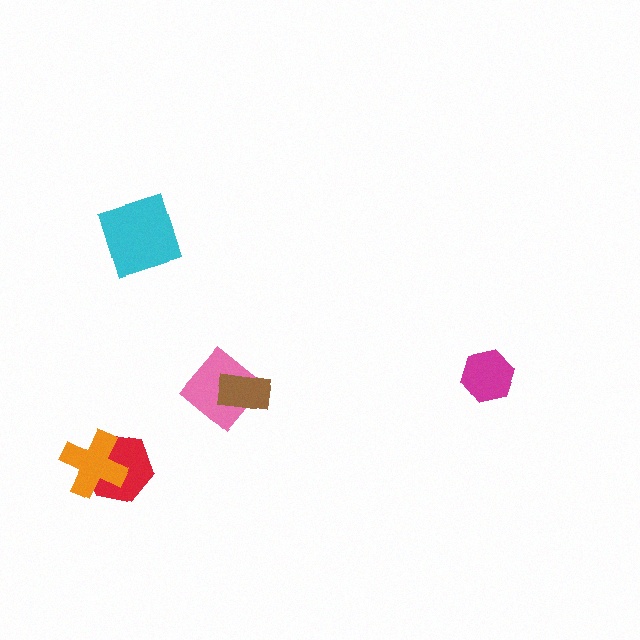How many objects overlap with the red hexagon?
1 object overlaps with the red hexagon.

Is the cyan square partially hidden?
No, no other shape covers it.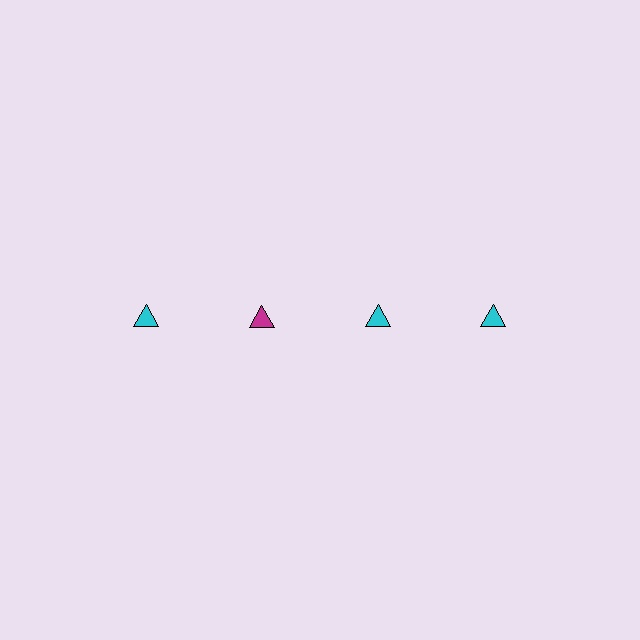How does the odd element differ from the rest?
It has a different color: magenta instead of cyan.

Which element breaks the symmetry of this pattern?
The magenta triangle in the top row, second from left column breaks the symmetry. All other shapes are cyan triangles.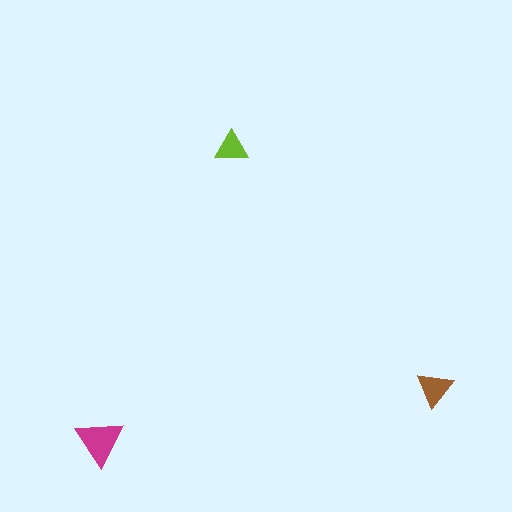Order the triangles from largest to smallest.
the magenta one, the brown one, the lime one.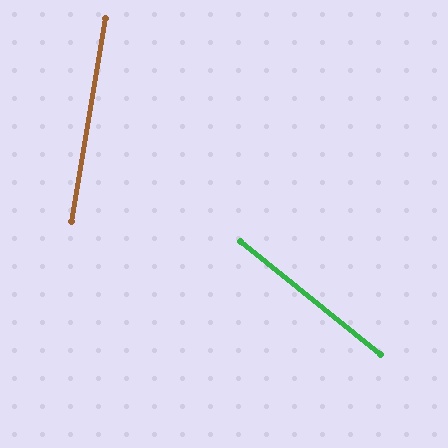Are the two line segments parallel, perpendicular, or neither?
Neither parallel nor perpendicular — they differ by about 61°.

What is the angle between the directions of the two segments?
Approximately 61 degrees.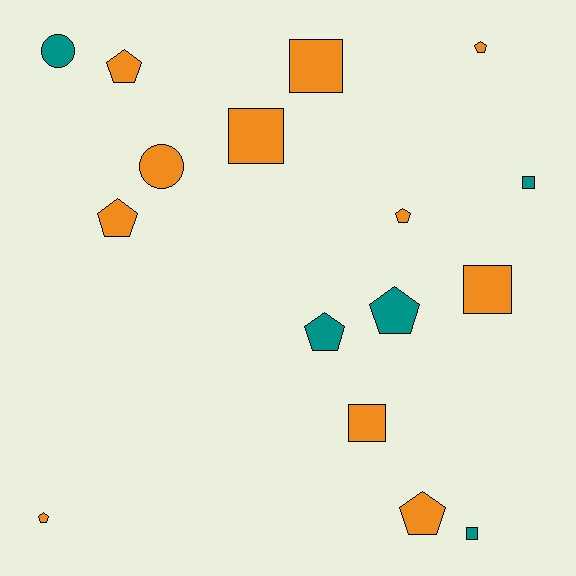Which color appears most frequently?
Orange, with 11 objects.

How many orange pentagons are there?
There are 6 orange pentagons.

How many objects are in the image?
There are 16 objects.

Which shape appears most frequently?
Pentagon, with 8 objects.